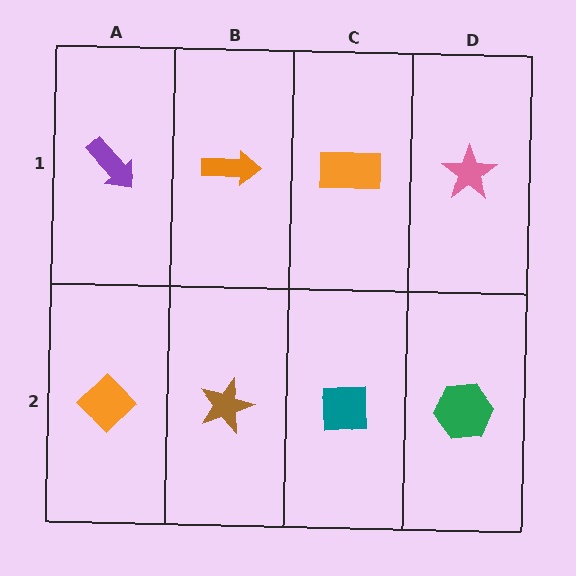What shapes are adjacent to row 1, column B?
A brown star (row 2, column B), a purple arrow (row 1, column A), an orange rectangle (row 1, column C).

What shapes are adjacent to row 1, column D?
A green hexagon (row 2, column D), an orange rectangle (row 1, column C).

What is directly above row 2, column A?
A purple arrow.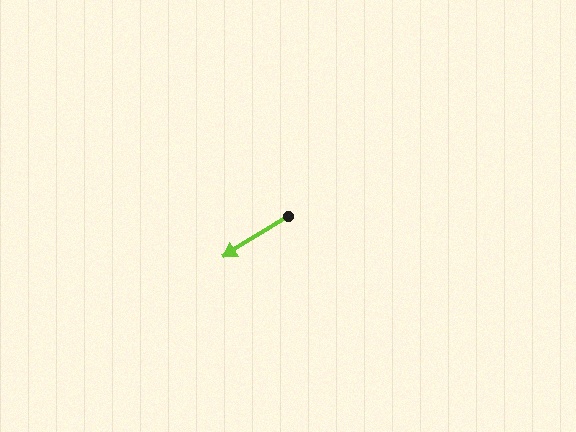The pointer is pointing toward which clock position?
Roughly 8 o'clock.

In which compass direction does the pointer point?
Southwest.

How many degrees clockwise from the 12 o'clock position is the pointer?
Approximately 238 degrees.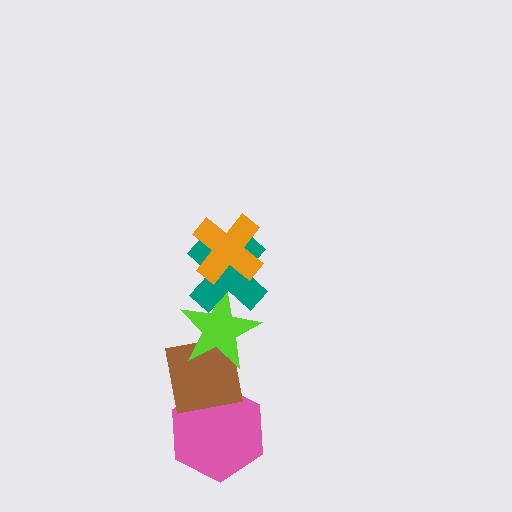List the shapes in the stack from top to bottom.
From top to bottom: the orange cross, the teal cross, the lime star, the brown square, the pink hexagon.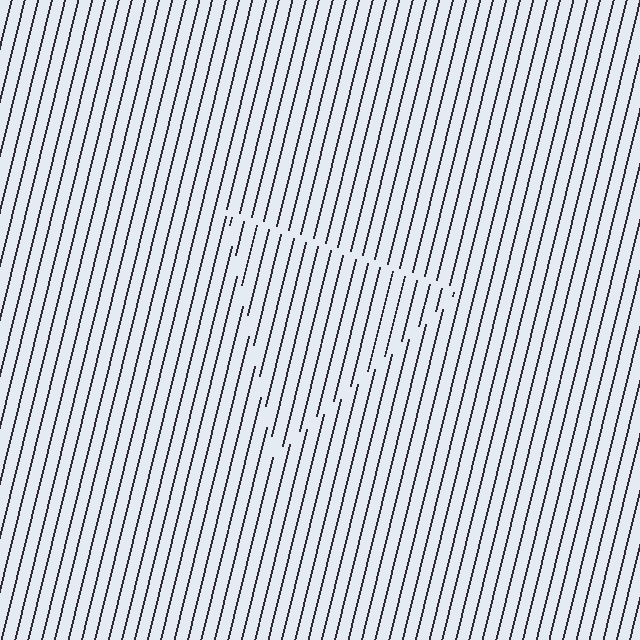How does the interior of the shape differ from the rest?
The interior of the shape contains the same grating, shifted by half a period — the contour is defined by the phase discontinuity where line-ends from the inner and outer gratings abut.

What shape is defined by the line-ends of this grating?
An illusory triangle. The interior of the shape contains the same grating, shifted by half a period — the contour is defined by the phase discontinuity where line-ends from the inner and outer gratings abut.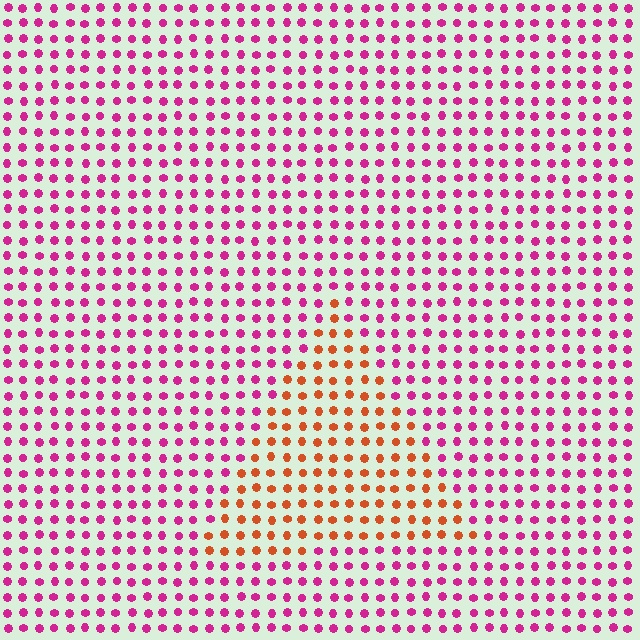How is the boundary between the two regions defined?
The boundary is defined purely by a slight shift in hue (about 54 degrees). Spacing, size, and orientation are identical on both sides.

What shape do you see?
I see a triangle.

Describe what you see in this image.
The image is filled with small magenta elements in a uniform arrangement. A triangle-shaped region is visible where the elements are tinted to a slightly different hue, forming a subtle color boundary.